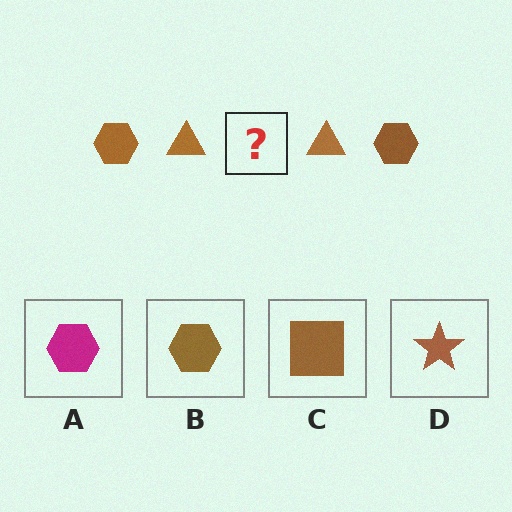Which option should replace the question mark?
Option B.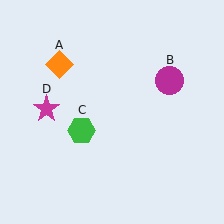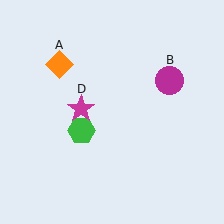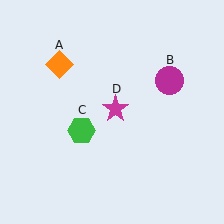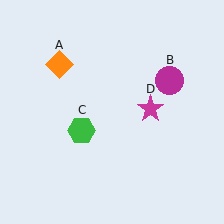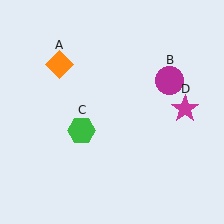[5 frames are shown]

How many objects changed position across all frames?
1 object changed position: magenta star (object D).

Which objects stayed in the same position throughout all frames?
Orange diamond (object A) and magenta circle (object B) and green hexagon (object C) remained stationary.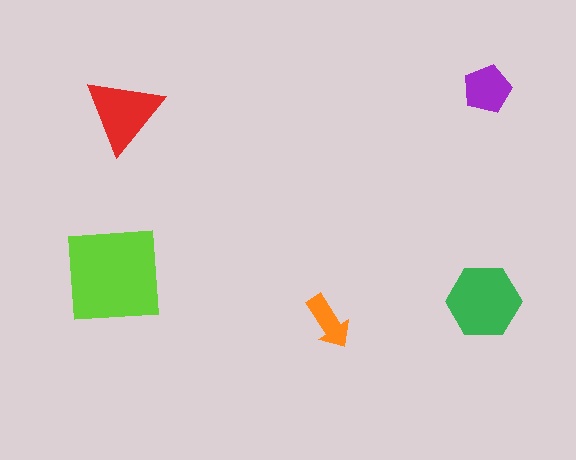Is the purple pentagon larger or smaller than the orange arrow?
Larger.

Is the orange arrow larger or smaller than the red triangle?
Smaller.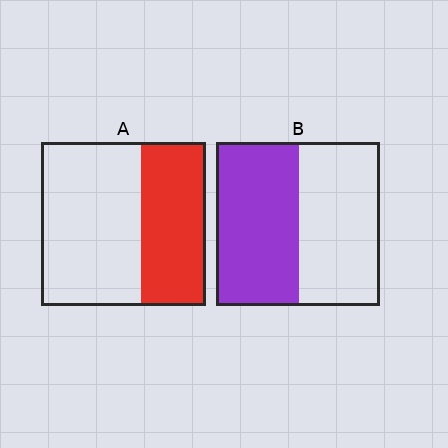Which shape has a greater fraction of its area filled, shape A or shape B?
Shape B.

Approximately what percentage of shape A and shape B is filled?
A is approximately 40% and B is approximately 50%.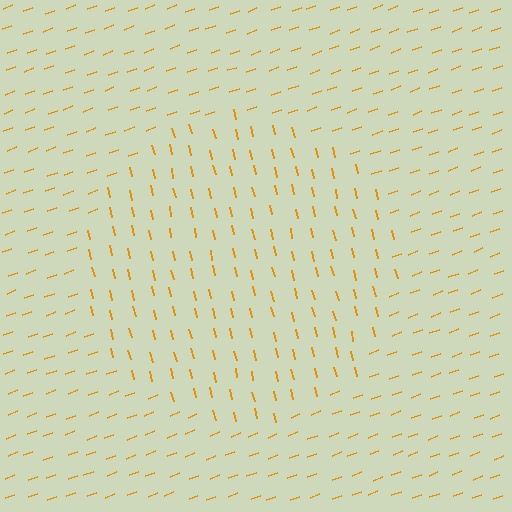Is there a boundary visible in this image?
Yes, there is a texture boundary formed by a change in line orientation.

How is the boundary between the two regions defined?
The boundary is defined purely by a change in line orientation (approximately 83 degrees difference). All lines are the same color and thickness.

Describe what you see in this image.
The image is filled with small orange line segments. A circle region in the image has lines oriented differently from the surrounding lines, creating a visible texture boundary.